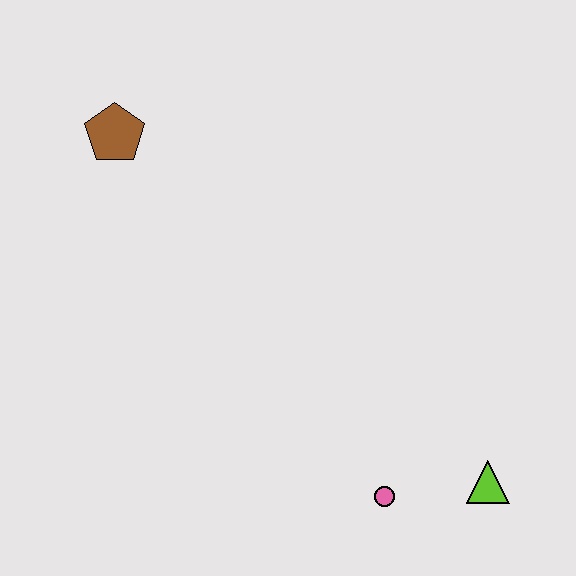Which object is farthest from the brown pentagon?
The lime triangle is farthest from the brown pentagon.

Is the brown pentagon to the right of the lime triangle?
No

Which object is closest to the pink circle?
The lime triangle is closest to the pink circle.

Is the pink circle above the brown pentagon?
No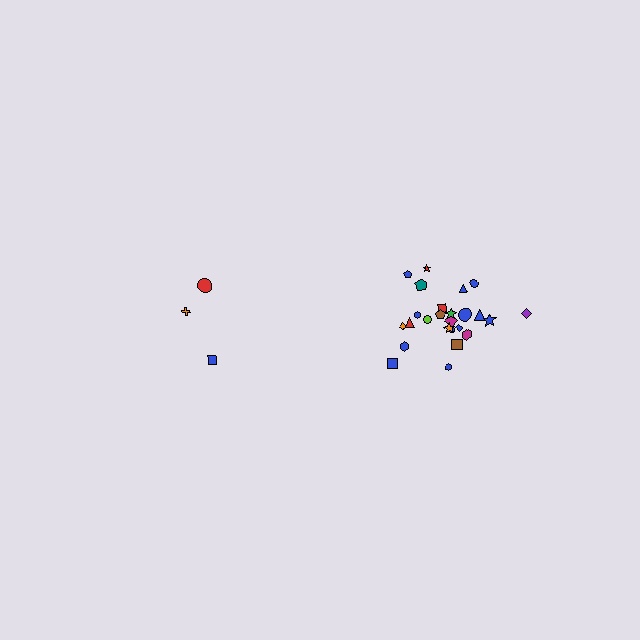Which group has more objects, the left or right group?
The right group.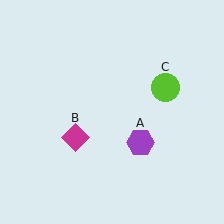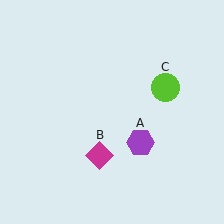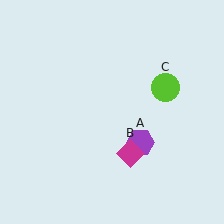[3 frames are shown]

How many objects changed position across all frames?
1 object changed position: magenta diamond (object B).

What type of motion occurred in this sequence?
The magenta diamond (object B) rotated counterclockwise around the center of the scene.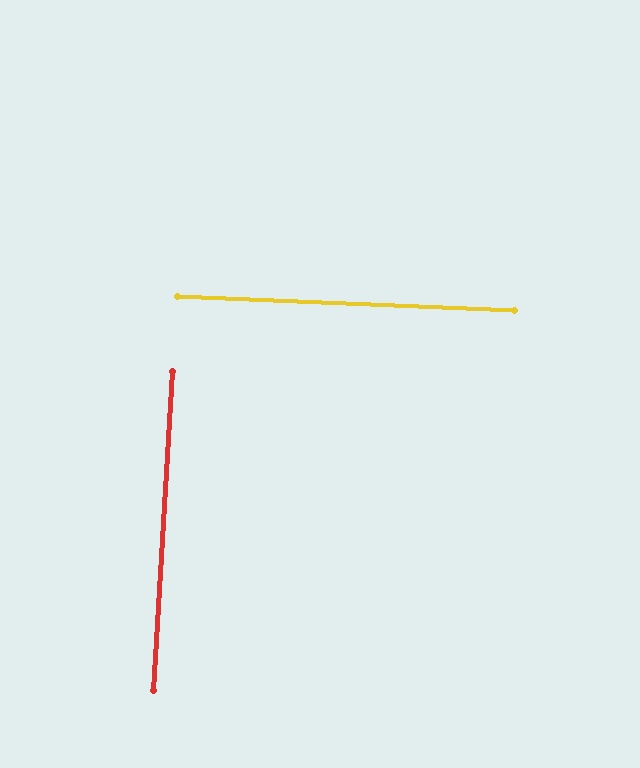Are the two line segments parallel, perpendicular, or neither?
Perpendicular — they meet at approximately 89°.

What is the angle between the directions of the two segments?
Approximately 89 degrees.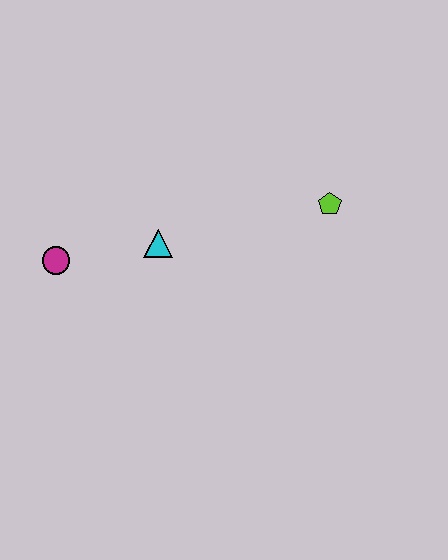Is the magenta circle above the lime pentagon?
No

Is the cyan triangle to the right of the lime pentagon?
No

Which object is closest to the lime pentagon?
The cyan triangle is closest to the lime pentagon.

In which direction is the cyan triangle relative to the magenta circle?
The cyan triangle is to the right of the magenta circle.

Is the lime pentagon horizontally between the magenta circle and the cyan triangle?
No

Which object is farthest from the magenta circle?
The lime pentagon is farthest from the magenta circle.